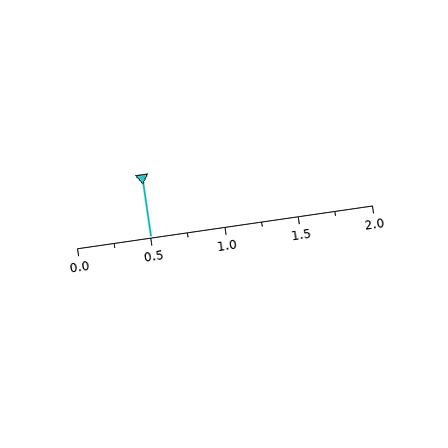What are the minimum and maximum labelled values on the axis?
The axis runs from 0.0 to 2.0.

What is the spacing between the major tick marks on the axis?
The major ticks are spaced 0.5 apart.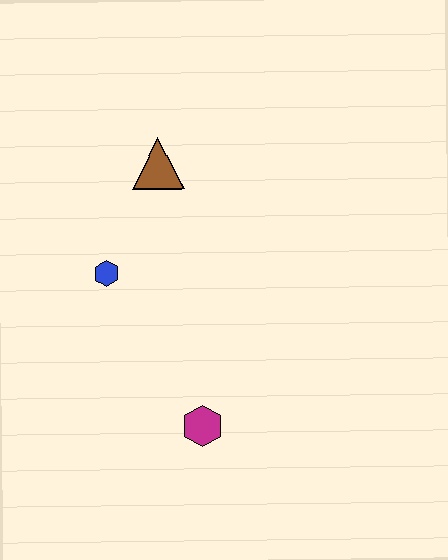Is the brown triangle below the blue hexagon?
No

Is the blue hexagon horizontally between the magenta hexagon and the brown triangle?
No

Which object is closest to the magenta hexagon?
The blue hexagon is closest to the magenta hexagon.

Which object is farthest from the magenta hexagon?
The brown triangle is farthest from the magenta hexagon.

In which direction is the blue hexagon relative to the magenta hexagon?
The blue hexagon is above the magenta hexagon.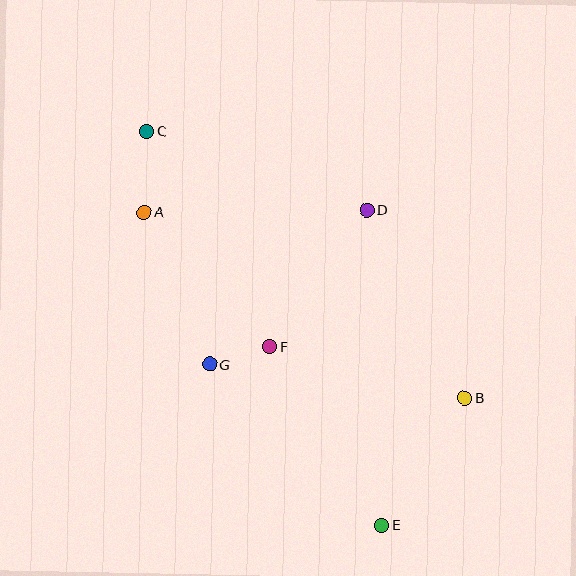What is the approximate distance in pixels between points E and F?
The distance between E and F is approximately 211 pixels.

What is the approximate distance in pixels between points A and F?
The distance between A and F is approximately 184 pixels.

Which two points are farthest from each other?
Points C and E are farthest from each other.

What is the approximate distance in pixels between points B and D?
The distance between B and D is approximately 212 pixels.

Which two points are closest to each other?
Points F and G are closest to each other.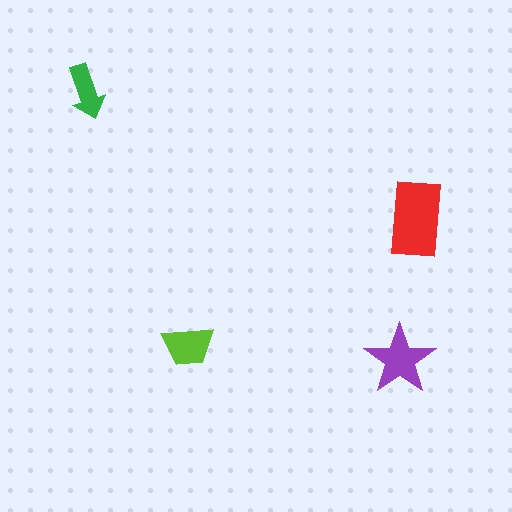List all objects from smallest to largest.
The green arrow, the lime trapezoid, the purple star, the red rectangle.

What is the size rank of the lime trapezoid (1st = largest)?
3rd.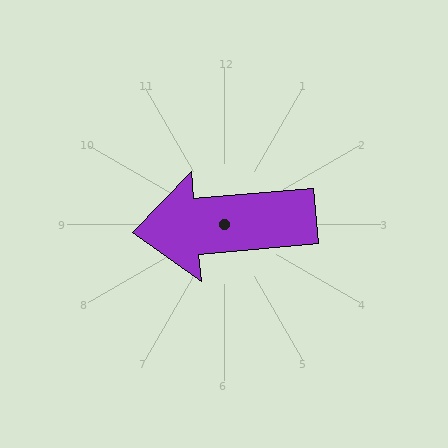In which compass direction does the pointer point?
West.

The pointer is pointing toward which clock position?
Roughly 9 o'clock.